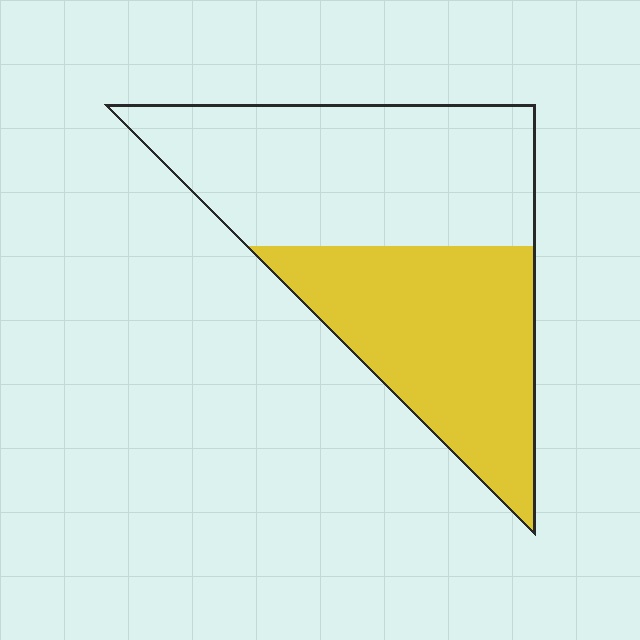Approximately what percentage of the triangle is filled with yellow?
Approximately 45%.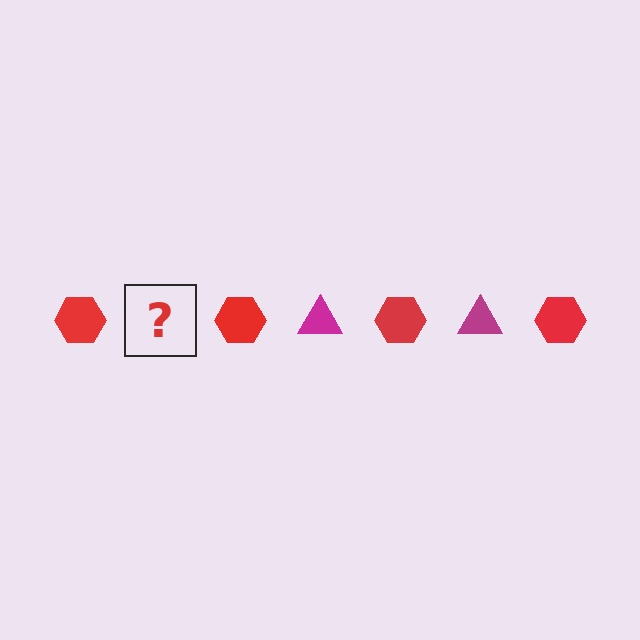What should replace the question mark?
The question mark should be replaced with a magenta triangle.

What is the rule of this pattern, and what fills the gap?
The rule is that the pattern alternates between red hexagon and magenta triangle. The gap should be filled with a magenta triangle.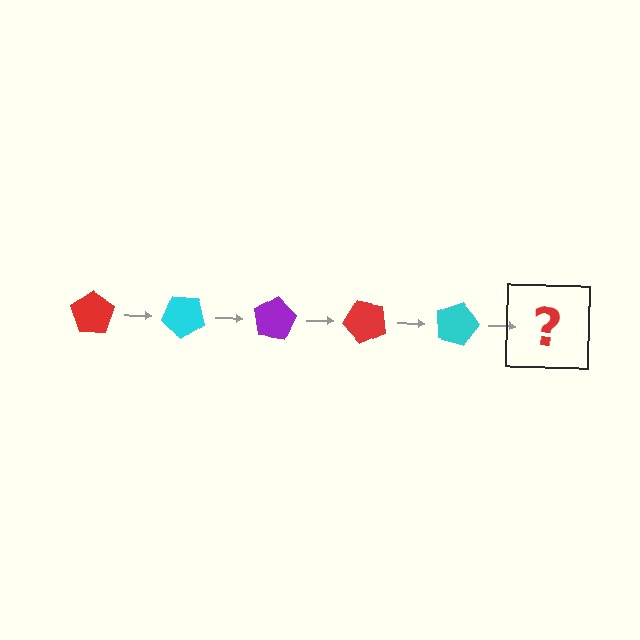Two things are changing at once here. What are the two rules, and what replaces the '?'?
The two rules are that it rotates 40 degrees each step and the color cycles through red, cyan, and purple. The '?' should be a purple pentagon, rotated 200 degrees from the start.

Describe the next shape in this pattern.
It should be a purple pentagon, rotated 200 degrees from the start.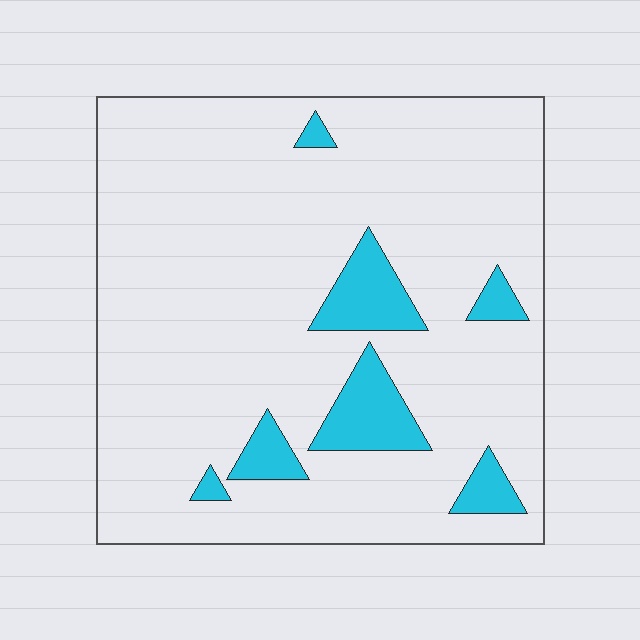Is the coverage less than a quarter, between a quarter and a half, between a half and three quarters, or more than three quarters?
Less than a quarter.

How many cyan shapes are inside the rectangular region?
7.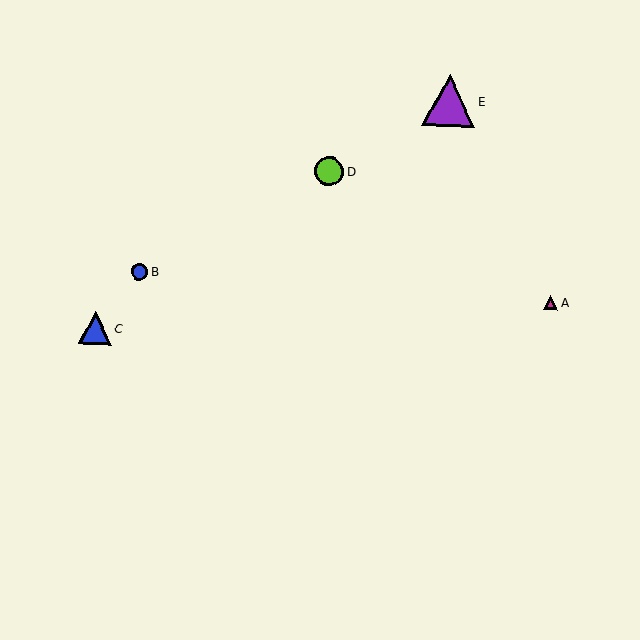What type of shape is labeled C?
Shape C is a blue triangle.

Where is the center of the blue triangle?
The center of the blue triangle is at (95, 328).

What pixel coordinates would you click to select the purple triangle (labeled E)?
Click at (449, 101) to select the purple triangle E.